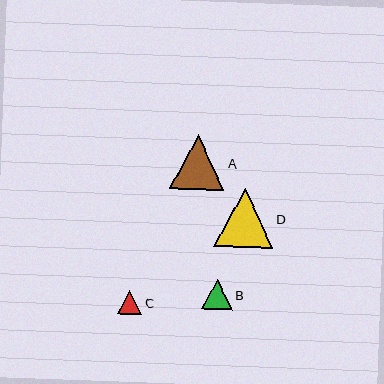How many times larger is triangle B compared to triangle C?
Triangle B is approximately 1.3 times the size of triangle C.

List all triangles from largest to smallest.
From largest to smallest: D, A, B, C.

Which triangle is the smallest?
Triangle C is the smallest with a size of approximately 24 pixels.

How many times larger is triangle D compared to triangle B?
Triangle D is approximately 1.9 times the size of triangle B.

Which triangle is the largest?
Triangle D is the largest with a size of approximately 59 pixels.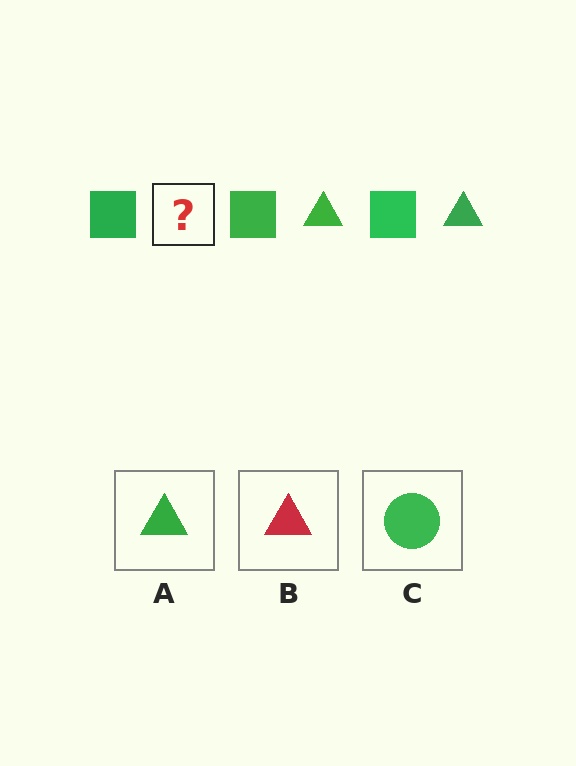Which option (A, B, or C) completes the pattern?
A.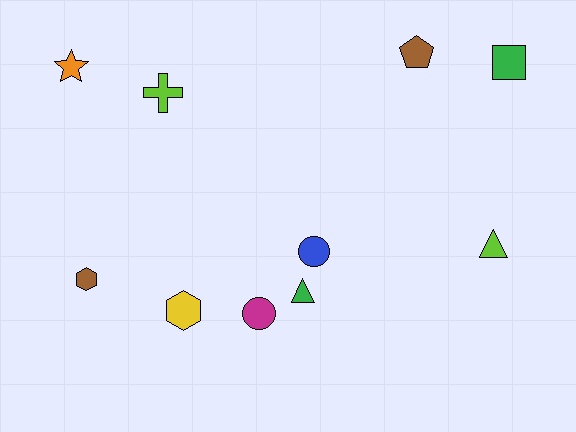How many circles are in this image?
There are 2 circles.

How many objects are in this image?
There are 10 objects.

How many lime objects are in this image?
There are 2 lime objects.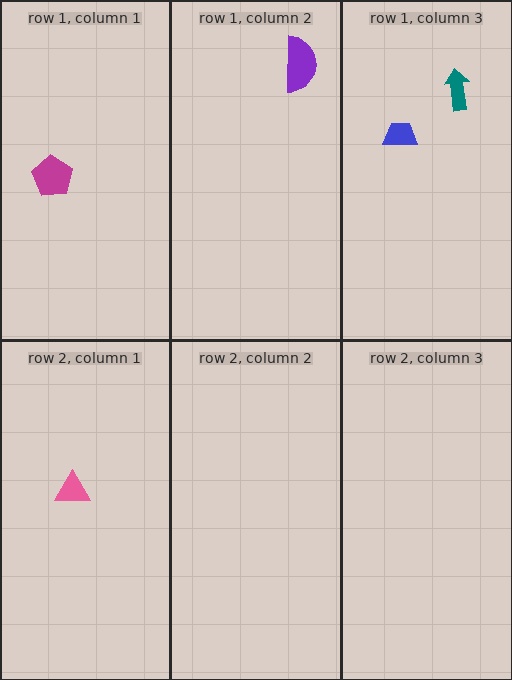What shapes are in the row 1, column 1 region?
The magenta pentagon.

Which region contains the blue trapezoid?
The row 1, column 3 region.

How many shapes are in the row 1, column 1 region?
1.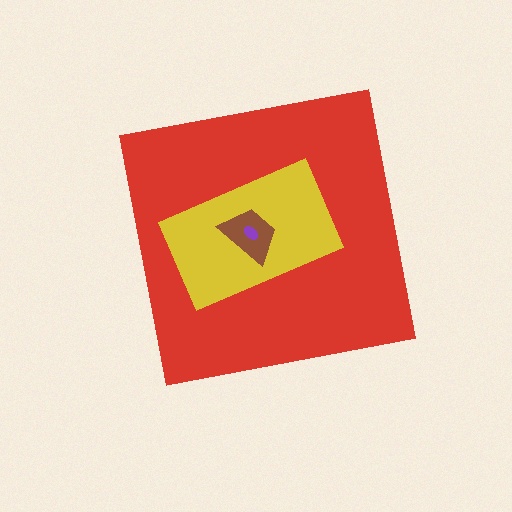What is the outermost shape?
The red square.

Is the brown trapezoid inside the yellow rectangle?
Yes.